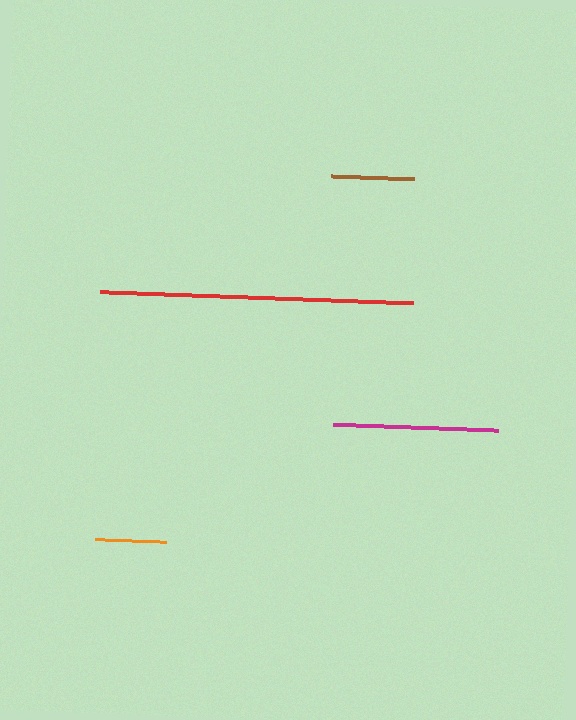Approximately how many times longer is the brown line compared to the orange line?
The brown line is approximately 1.2 times the length of the orange line.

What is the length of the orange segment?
The orange segment is approximately 71 pixels long.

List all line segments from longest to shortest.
From longest to shortest: red, magenta, brown, orange.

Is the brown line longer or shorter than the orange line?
The brown line is longer than the orange line.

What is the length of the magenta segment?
The magenta segment is approximately 165 pixels long.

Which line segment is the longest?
The red line is the longest at approximately 313 pixels.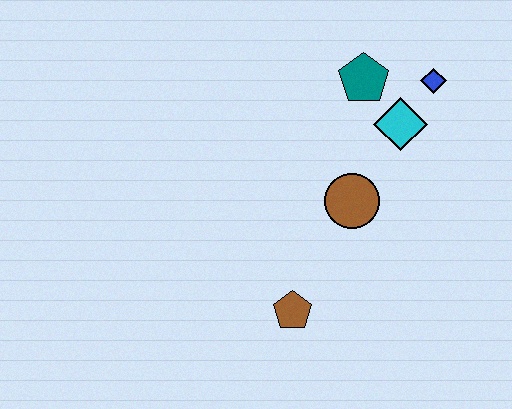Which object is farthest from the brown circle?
The blue diamond is farthest from the brown circle.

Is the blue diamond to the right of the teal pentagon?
Yes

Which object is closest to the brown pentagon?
The brown circle is closest to the brown pentagon.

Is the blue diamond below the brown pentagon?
No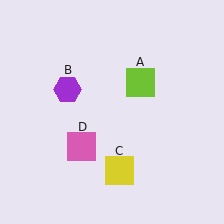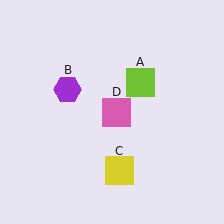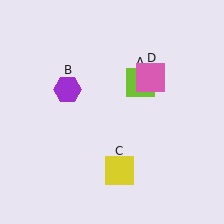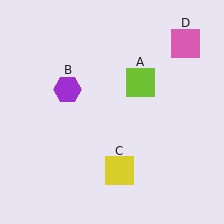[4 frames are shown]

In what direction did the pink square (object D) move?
The pink square (object D) moved up and to the right.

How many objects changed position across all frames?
1 object changed position: pink square (object D).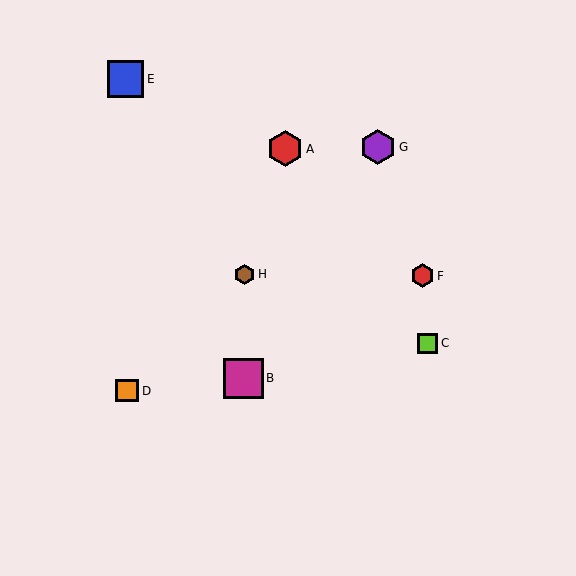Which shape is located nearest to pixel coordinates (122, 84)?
The blue square (labeled E) at (126, 79) is nearest to that location.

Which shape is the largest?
The magenta square (labeled B) is the largest.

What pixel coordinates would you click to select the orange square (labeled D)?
Click at (127, 391) to select the orange square D.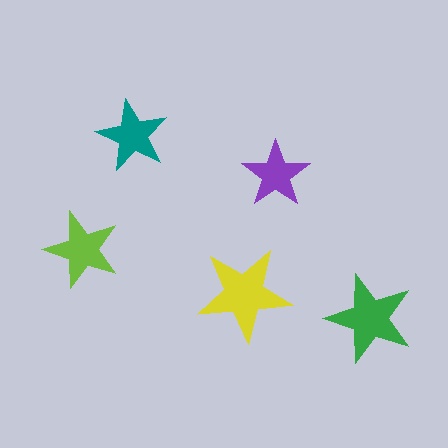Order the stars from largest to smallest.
the yellow one, the green one, the lime one, the teal one, the purple one.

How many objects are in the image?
There are 5 objects in the image.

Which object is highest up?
The teal star is topmost.